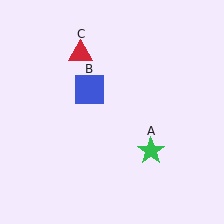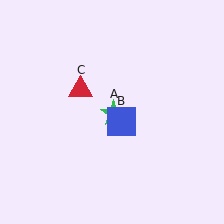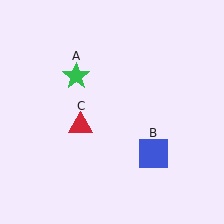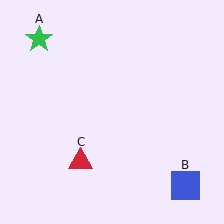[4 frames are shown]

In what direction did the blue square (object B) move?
The blue square (object B) moved down and to the right.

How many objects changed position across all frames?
3 objects changed position: green star (object A), blue square (object B), red triangle (object C).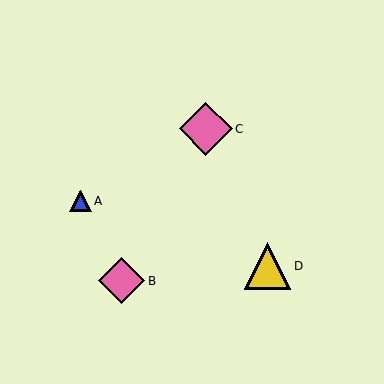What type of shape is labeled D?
Shape D is a yellow triangle.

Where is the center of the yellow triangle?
The center of the yellow triangle is at (268, 266).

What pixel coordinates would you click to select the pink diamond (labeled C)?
Click at (206, 129) to select the pink diamond C.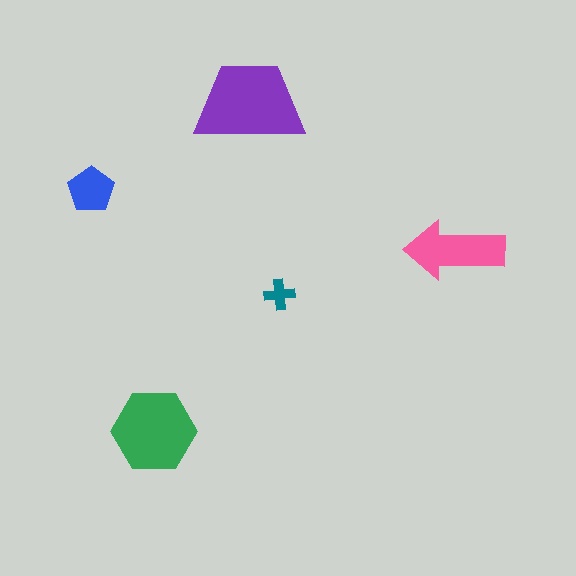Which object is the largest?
The purple trapezoid.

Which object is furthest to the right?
The pink arrow is rightmost.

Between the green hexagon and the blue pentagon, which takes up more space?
The green hexagon.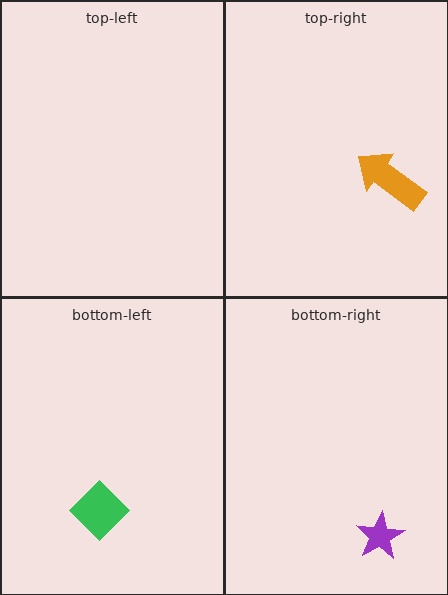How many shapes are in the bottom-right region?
1.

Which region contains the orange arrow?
The top-right region.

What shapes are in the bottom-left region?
The green diamond.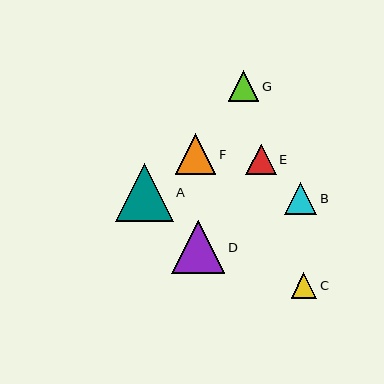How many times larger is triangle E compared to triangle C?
Triangle E is approximately 1.2 times the size of triangle C.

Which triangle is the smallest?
Triangle C is the smallest with a size of approximately 26 pixels.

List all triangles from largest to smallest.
From largest to smallest: A, D, F, B, E, G, C.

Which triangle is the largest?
Triangle A is the largest with a size of approximately 57 pixels.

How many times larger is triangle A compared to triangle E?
Triangle A is approximately 1.9 times the size of triangle E.